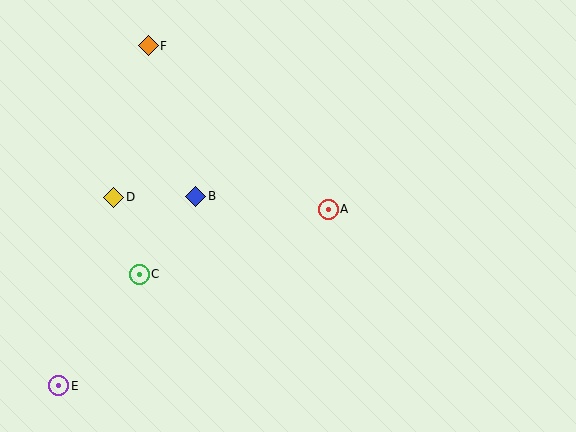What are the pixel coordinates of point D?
Point D is at (114, 197).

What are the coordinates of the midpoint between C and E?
The midpoint between C and E is at (99, 330).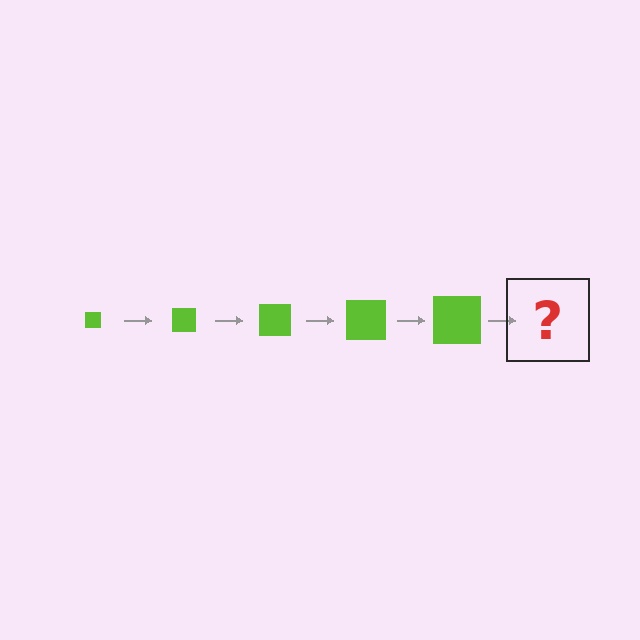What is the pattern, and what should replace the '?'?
The pattern is that the square gets progressively larger each step. The '?' should be a lime square, larger than the previous one.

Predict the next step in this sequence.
The next step is a lime square, larger than the previous one.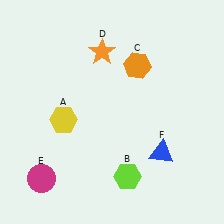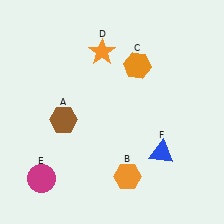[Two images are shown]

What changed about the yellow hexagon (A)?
In Image 1, A is yellow. In Image 2, it changed to brown.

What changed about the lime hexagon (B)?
In Image 1, B is lime. In Image 2, it changed to orange.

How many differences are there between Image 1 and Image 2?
There are 2 differences between the two images.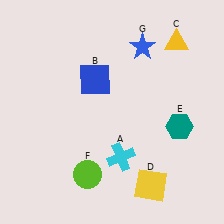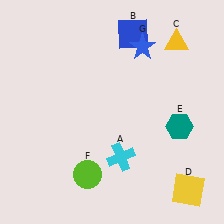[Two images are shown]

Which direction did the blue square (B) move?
The blue square (B) moved up.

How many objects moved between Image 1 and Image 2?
2 objects moved between the two images.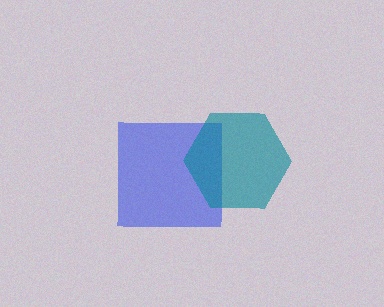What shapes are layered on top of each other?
The layered shapes are: a blue square, a teal hexagon.